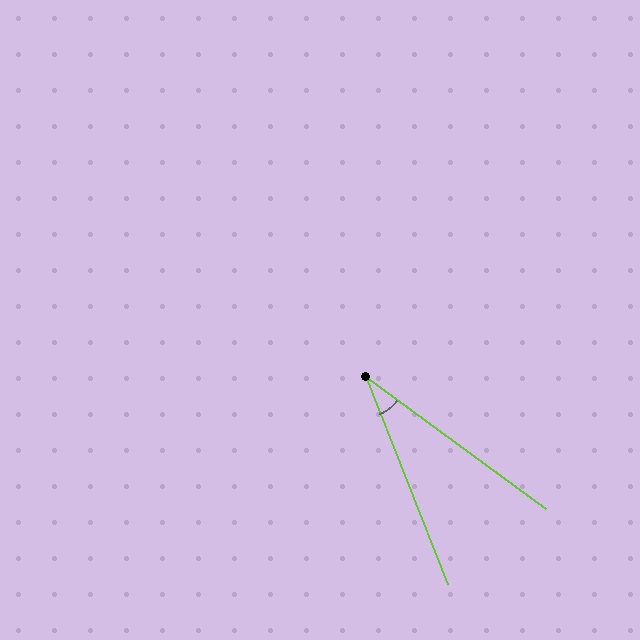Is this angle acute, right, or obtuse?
It is acute.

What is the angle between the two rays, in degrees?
Approximately 32 degrees.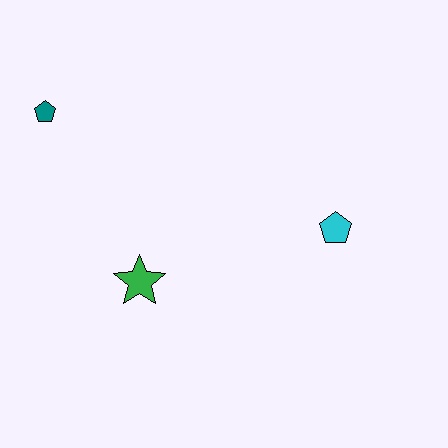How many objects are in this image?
There are 3 objects.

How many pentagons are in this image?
There are 2 pentagons.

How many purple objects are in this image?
There are no purple objects.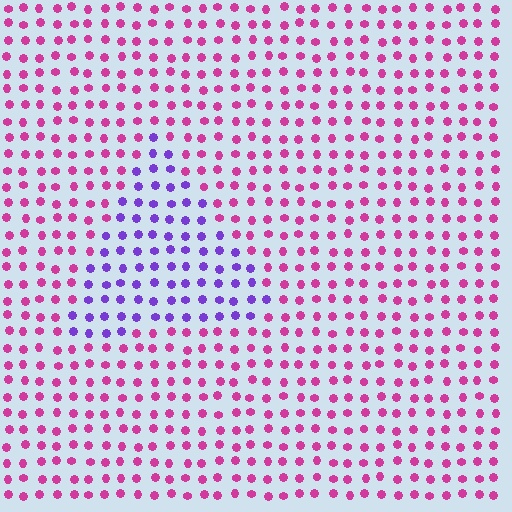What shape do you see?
I see a triangle.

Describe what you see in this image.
The image is filled with small magenta elements in a uniform arrangement. A triangle-shaped region is visible where the elements are tinted to a slightly different hue, forming a subtle color boundary.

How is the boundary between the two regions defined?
The boundary is defined purely by a slight shift in hue (about 56 degrees). Spacing, size, and orientation are identical on both sides.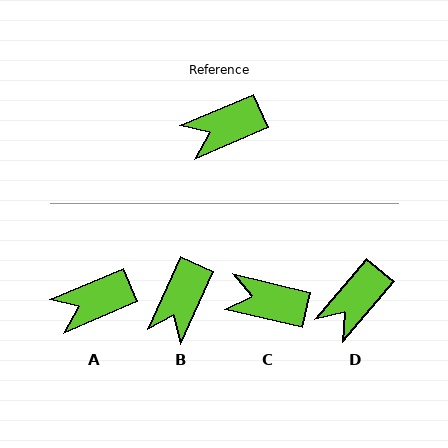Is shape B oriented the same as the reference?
No, it is off by about 43 degrees.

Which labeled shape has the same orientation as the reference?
A.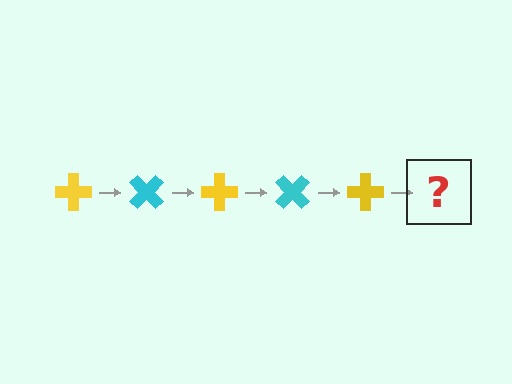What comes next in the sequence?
The next element should be a cyan cross, rotated 225 degrees from the start.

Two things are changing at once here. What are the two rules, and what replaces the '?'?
The two rules are that it rotates 45 degrees each step and the color cycles through yellow and cyan. The '?' should be a cyan cross, rotated 225 degrees from the start.